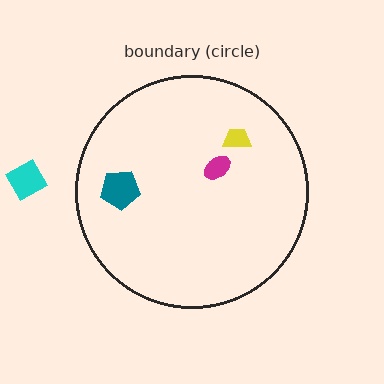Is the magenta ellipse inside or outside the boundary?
Inside.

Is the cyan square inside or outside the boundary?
Outside.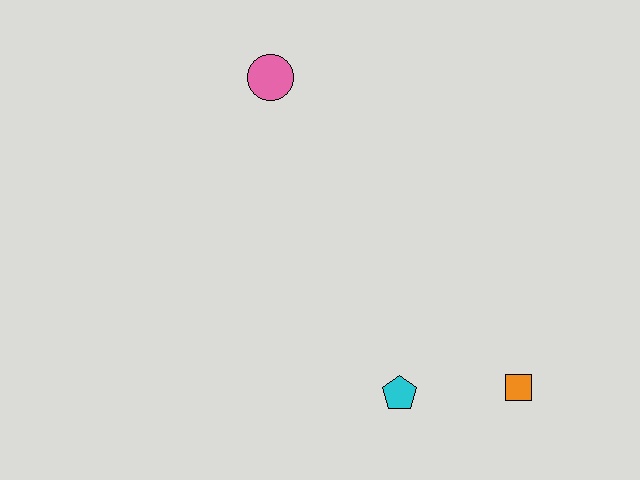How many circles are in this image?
There is 1 circle.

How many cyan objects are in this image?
There is 1 cyan object.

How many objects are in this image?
There are 3 objects.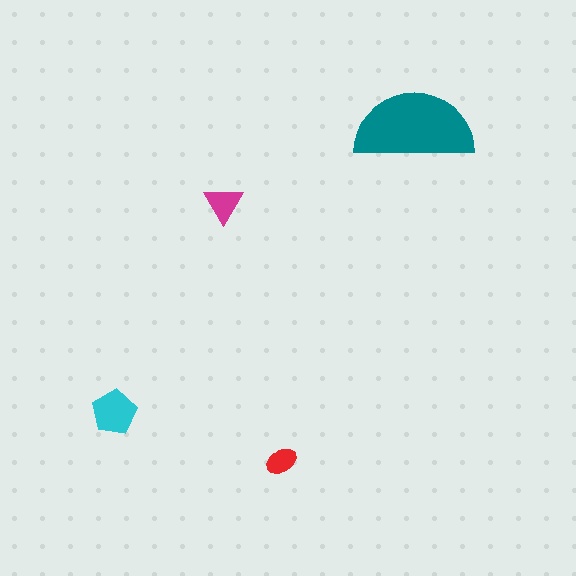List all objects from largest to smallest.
The teal semicircle, the cyan pentagon, the magenta triangle, the red ellipse.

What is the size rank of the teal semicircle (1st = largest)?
1st.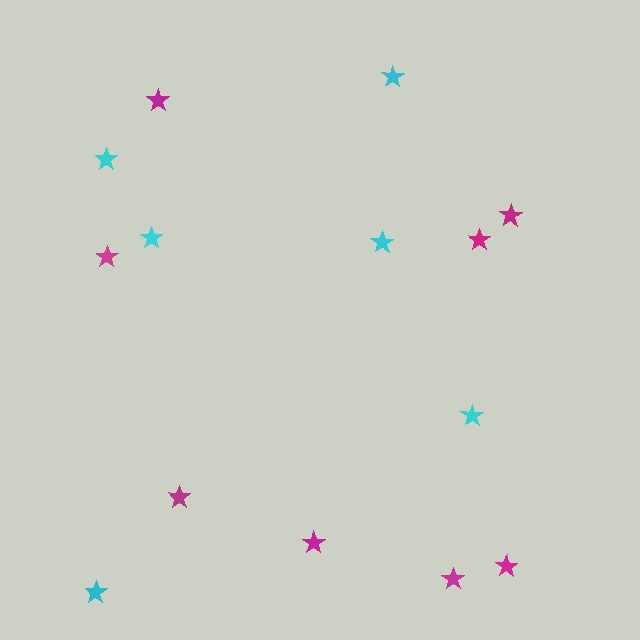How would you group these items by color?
There are 2 groups: one group of cyan stars (6) and one group of magenta stars (8).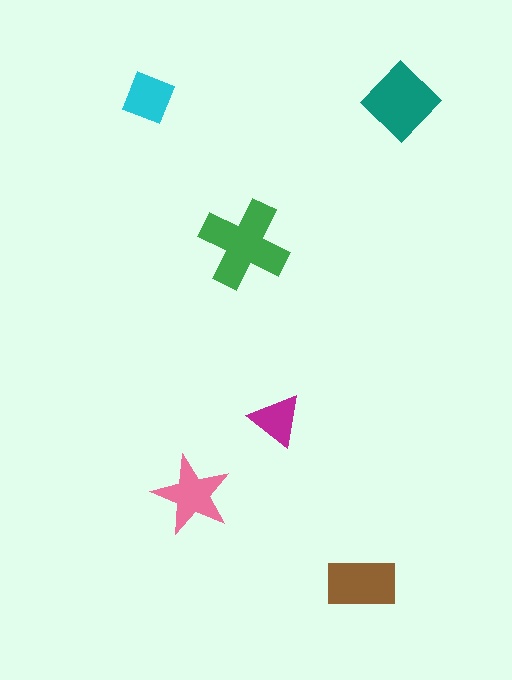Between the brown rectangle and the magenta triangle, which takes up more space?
The brown rectangle.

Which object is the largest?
The green cross.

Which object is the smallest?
The magenta triangle.